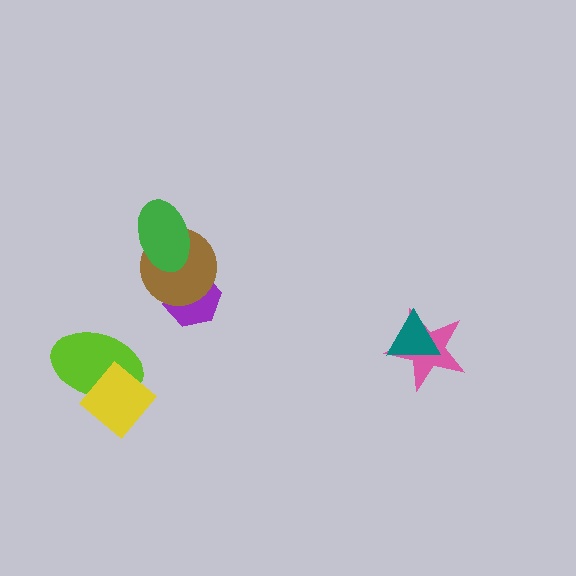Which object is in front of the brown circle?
The green ellipse is in front of the brown circle.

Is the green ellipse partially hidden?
No, no other shape covers it.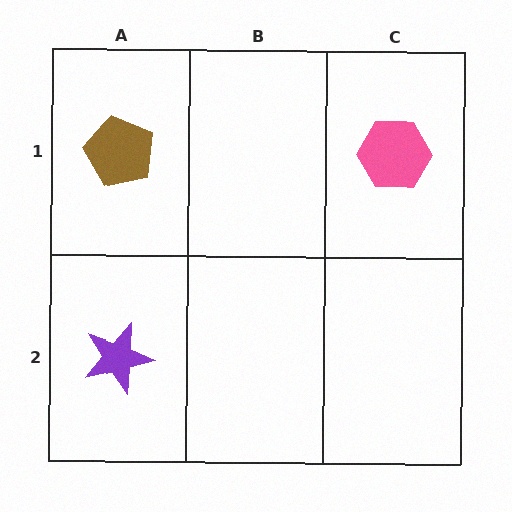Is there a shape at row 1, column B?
No, that cell is empty.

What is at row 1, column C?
A pink hexagon.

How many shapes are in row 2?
1 shape.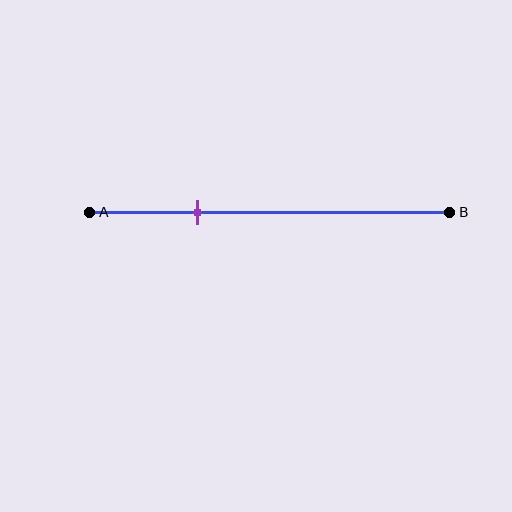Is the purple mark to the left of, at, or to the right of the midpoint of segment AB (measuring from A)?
The purple mark is to the left of the midpoint of segment AB.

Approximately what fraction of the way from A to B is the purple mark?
The purple mark is approximately 30% of the way from A to B.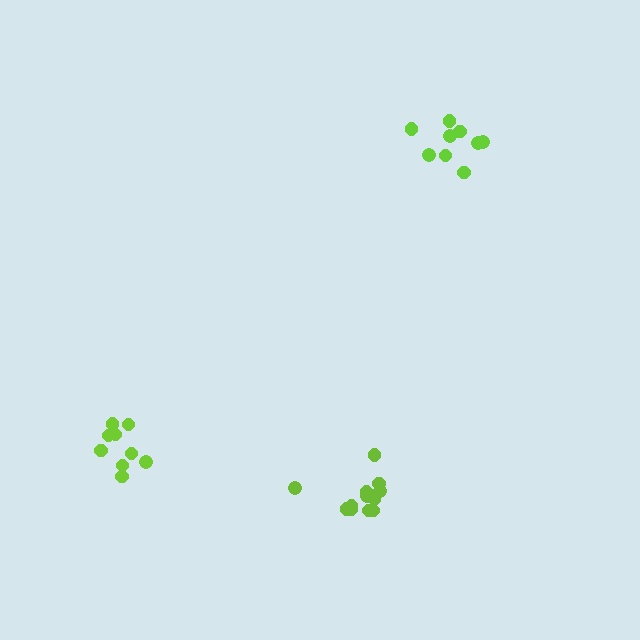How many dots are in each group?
Group 1: 9 dots, Group 2: 9 dots, Group 3: 13 dots (31 total).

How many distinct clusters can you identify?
There are 3 distinct clusters.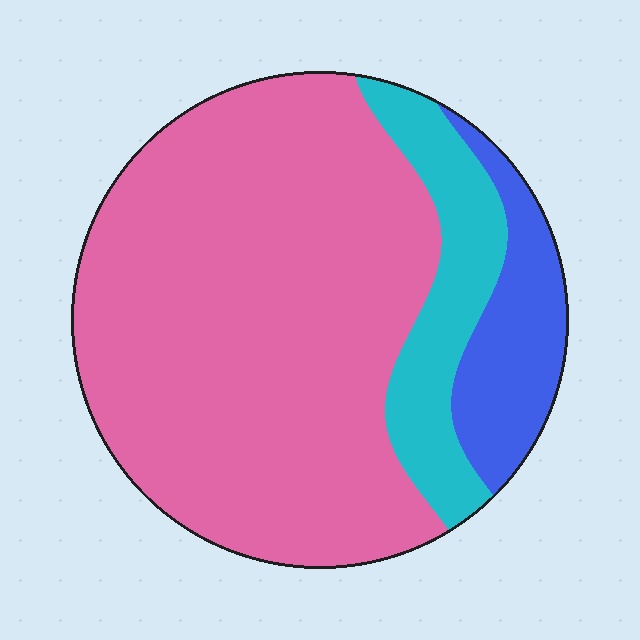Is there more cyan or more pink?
Pink.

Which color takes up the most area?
Pink, at roughly 75%.